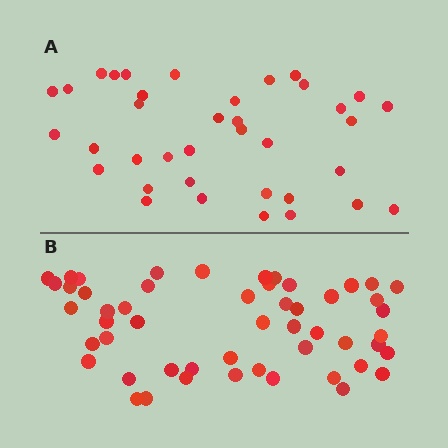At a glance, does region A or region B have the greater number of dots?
Region B (the bottom region) has more dots.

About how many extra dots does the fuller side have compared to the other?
Region B has approximately 15 more dots than region A.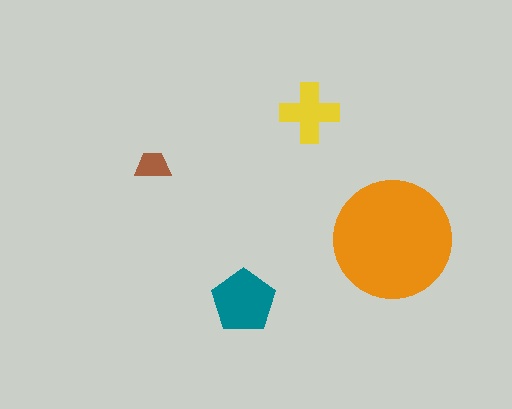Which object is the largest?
The orange circle.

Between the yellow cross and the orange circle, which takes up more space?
The orange circle.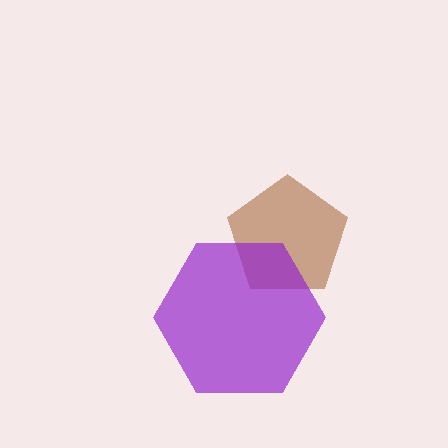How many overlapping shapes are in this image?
There are 2 overlapping shapes in the image.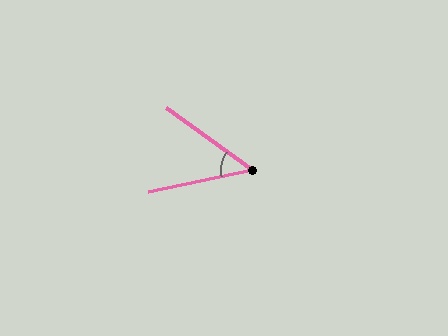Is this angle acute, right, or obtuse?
It is acute.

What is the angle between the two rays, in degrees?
Approximately 48 degrees.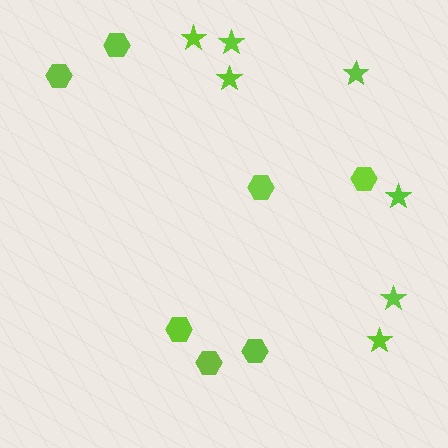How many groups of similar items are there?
There are 2 groups: one group of hexagons (7) and one group of stars (7).